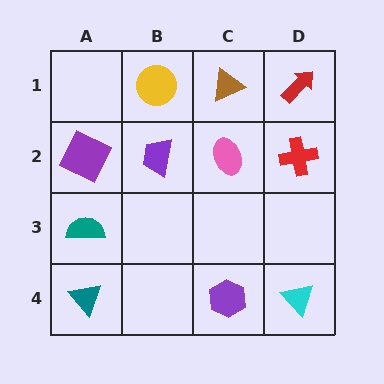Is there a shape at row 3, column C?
No, that cell is empty.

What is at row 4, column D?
A cyan triangle.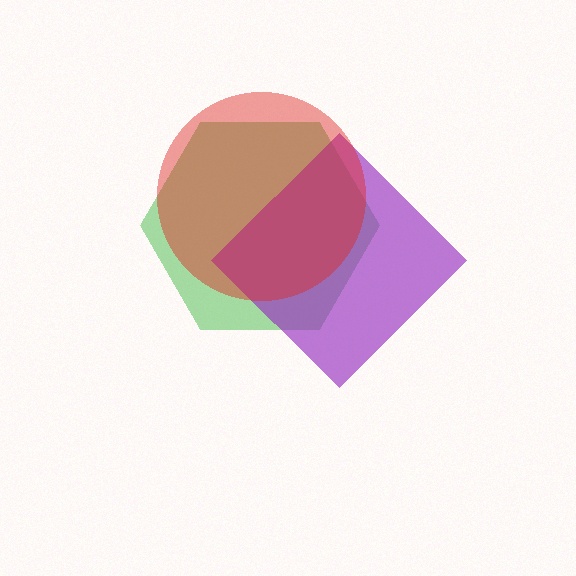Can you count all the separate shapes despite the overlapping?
Yes, there are 3 separate shapes.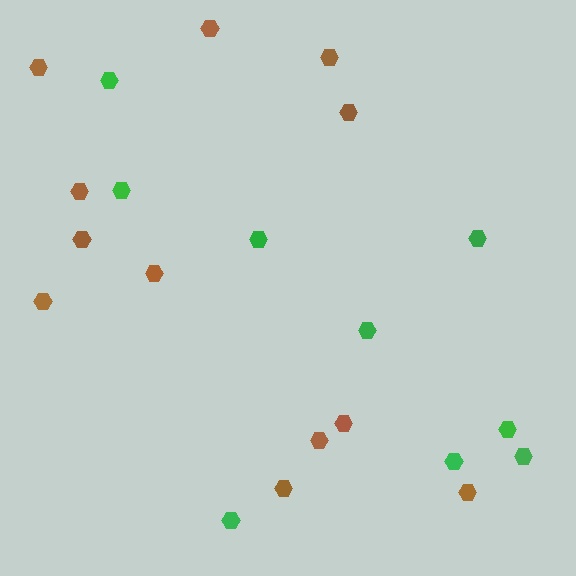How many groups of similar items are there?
There are 2 groups: one group of green hexagons (9) and one group of brown hexagons (12).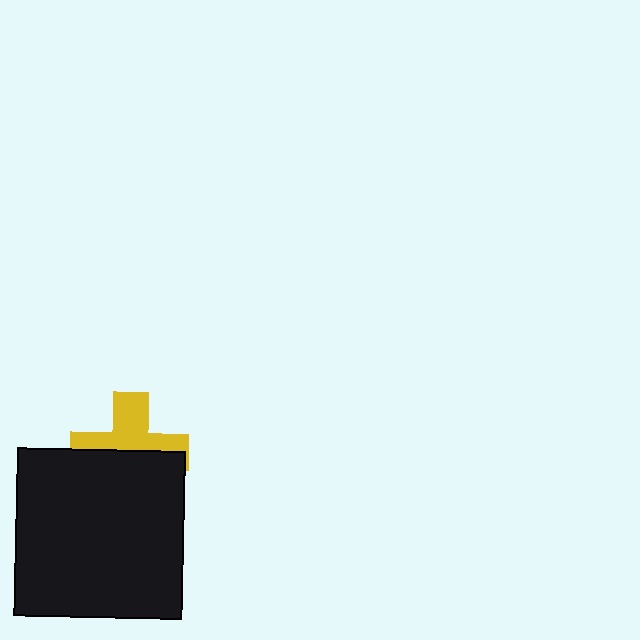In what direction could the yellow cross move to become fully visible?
The yellow cross could move up. That would shift it out from behind the black square entirely.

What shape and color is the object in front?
The object in front is a black square.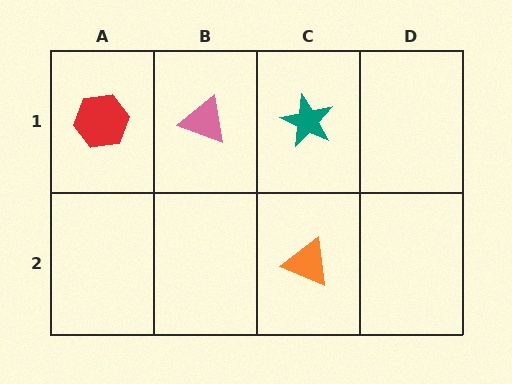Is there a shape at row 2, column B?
No, that cell is empty.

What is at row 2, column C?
An orange triangle.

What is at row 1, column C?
A teal star.